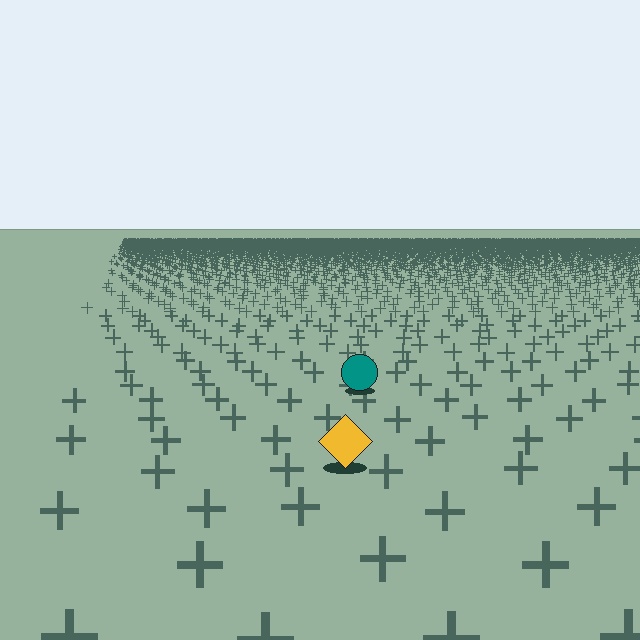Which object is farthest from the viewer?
The teal circle is farthest from the viewer. It appears smaller and the ground texture around it is denser.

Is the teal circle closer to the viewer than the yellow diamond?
No. The yellow diamond is closer — you can tell from the texture gradient: the ground texture is coarser near it.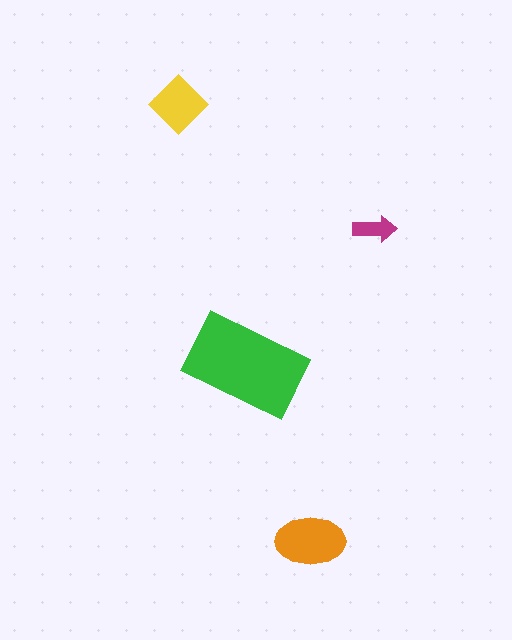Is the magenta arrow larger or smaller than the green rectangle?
Smaller.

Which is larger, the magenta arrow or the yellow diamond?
The yellow diamond.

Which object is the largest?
The green rectangle.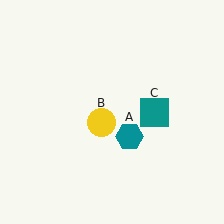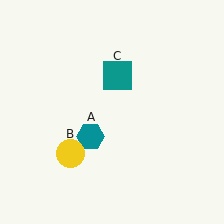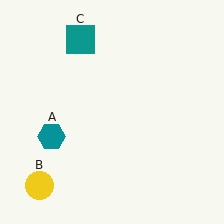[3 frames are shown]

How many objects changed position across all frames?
3 objects changed position: teal hexagon (object A), yellow circle (object B), teal square (object C).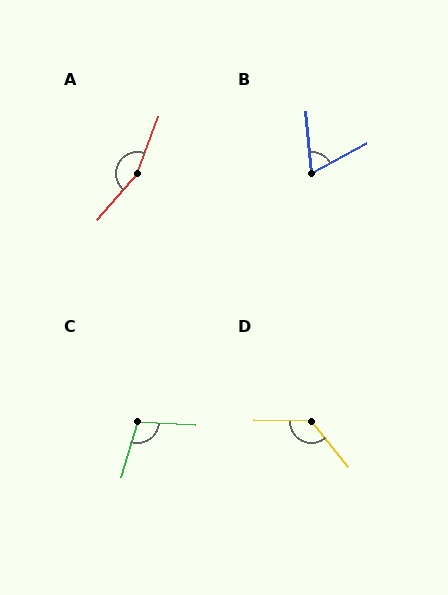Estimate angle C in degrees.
Approximately 103 degrees.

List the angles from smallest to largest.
B (66°), C (103°), D (130°), A (160°).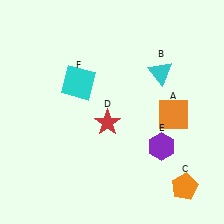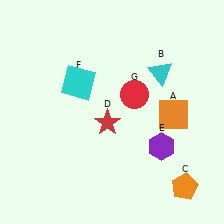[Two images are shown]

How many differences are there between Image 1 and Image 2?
There is 1 difference between the two images.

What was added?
A red circle (G) was added in Image 2.